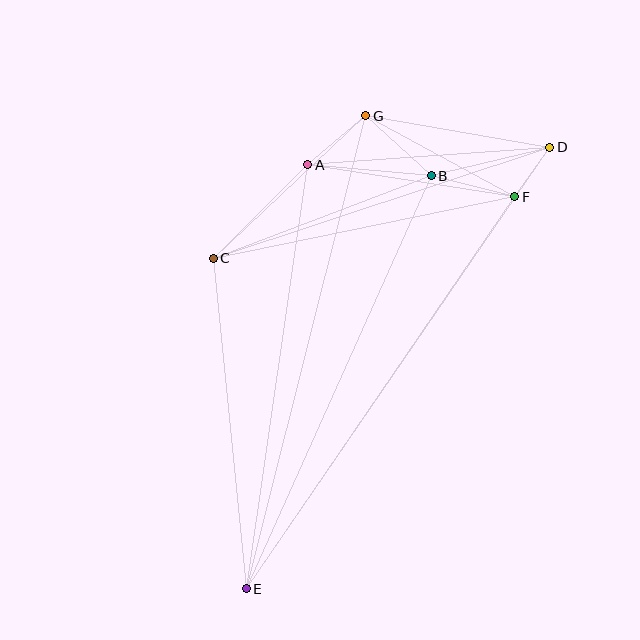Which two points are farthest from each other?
Points D and E are farthest from each other.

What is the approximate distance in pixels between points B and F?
The distance between B and F is approximately 86 pixels.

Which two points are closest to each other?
Points D and F are closest to each other.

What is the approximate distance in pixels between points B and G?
The distance between B and G is approximately 89 pixels.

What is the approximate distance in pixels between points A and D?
The distance between A and D is approximately 243 pixels.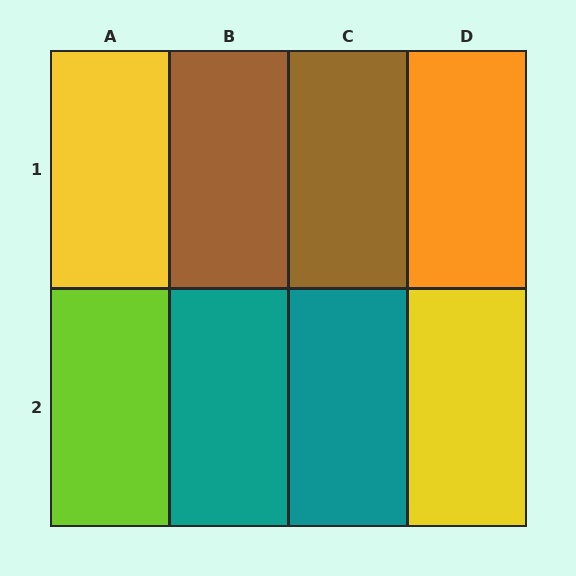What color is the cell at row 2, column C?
Teal.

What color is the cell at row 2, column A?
Lime.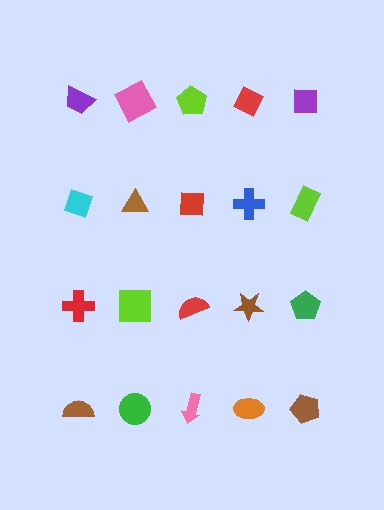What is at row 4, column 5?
A brown pentagon.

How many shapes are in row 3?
5 shapes.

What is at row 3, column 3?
A red semicircle.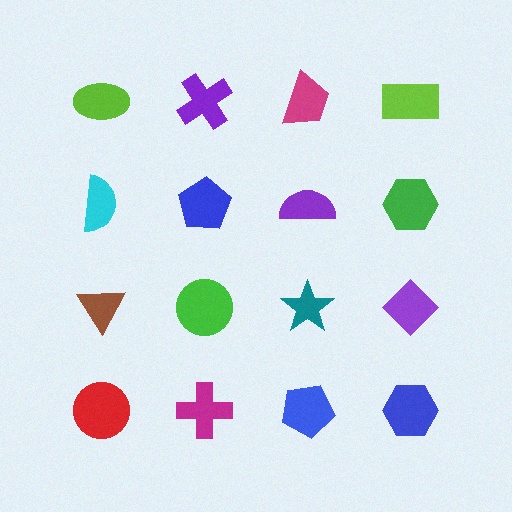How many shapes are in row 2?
4 shapes.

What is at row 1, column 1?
A lime ellipse.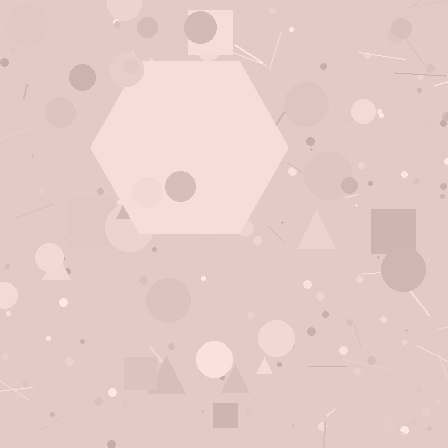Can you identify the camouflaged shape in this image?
The camouflaged shape is a hexagon.